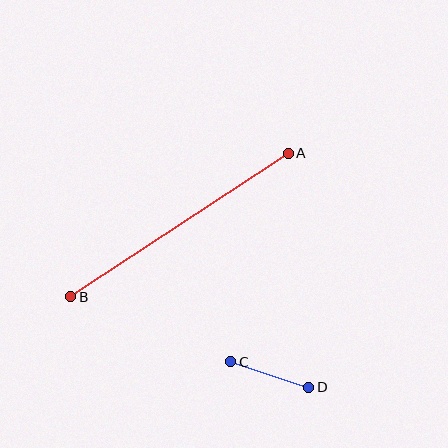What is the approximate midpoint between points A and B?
The midpoint is at approximately (180, 225) pixels.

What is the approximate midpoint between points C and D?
The midpoint is at approximately (270, 374) pixels.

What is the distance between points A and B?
The distance is approximately 260 pixels.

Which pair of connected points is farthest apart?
Points A and B are farthest apart.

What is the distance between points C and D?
The distance is approximately 82 pixels.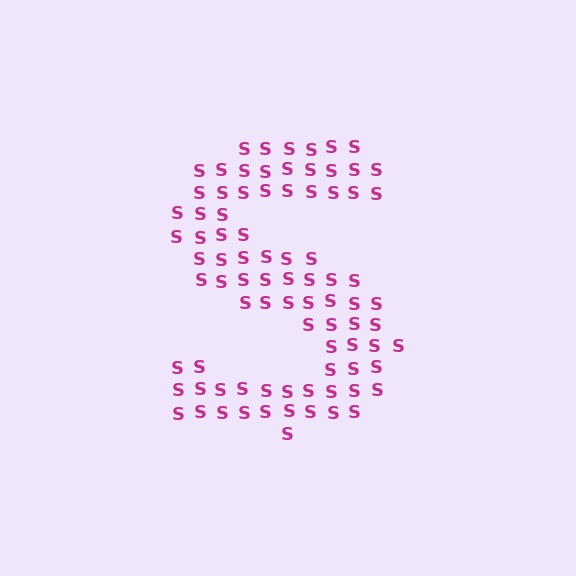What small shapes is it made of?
It is made of small letter S's.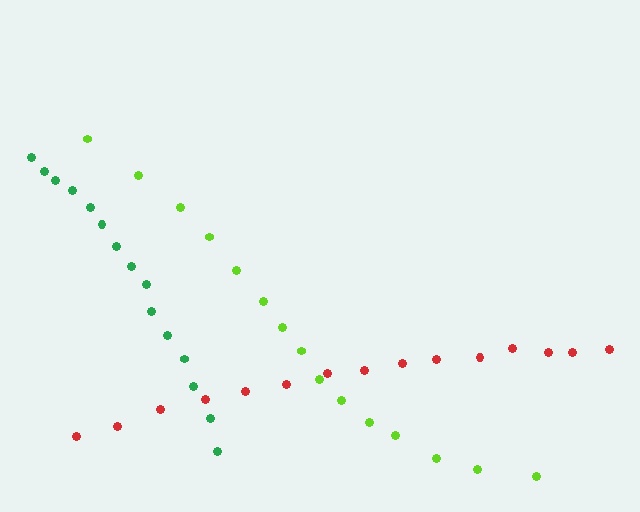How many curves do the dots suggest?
There are 3 distinct paths.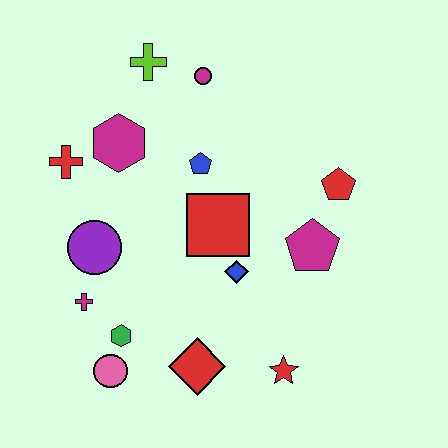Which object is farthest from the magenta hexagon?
The red star is farthest from the magenta hexagon.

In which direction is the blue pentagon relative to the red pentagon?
The blue pentagon is to the left of the red pentagon.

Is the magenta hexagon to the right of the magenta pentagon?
No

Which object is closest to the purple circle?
The magenta cross is closest to the purple circle.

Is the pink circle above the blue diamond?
No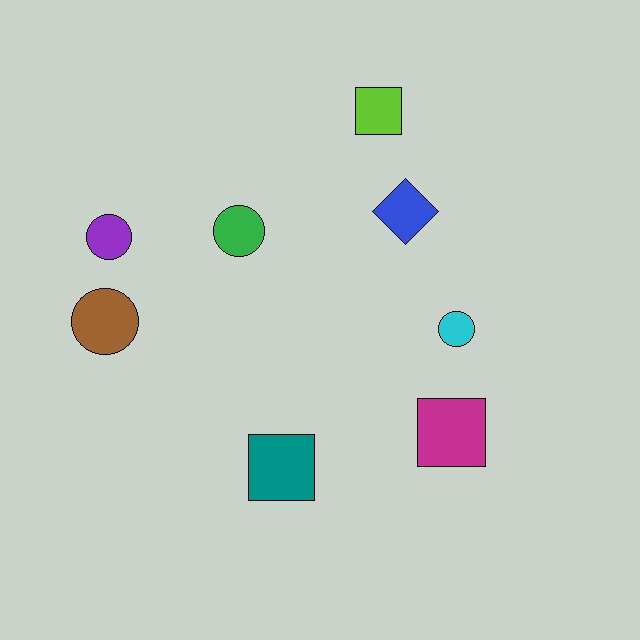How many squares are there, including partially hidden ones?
There are 3 squares.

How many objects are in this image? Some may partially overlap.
There are 8 objects.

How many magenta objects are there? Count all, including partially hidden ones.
There is 1 magenta object.